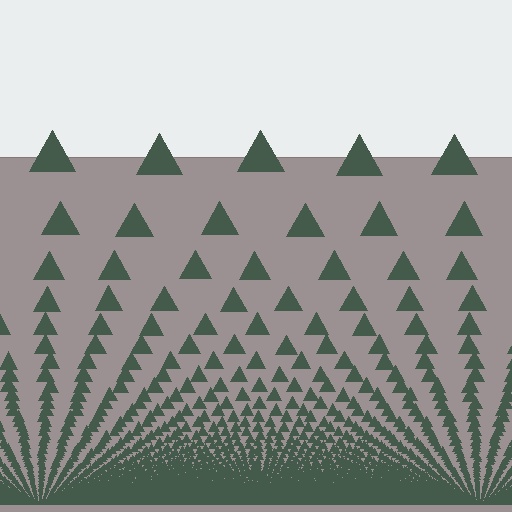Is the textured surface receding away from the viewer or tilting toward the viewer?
The surface appears to tilt toward the viewer. Texture elements get larger and sparser toward the top.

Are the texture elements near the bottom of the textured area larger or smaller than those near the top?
Smaller. The gradient is inverted — elements near the bottom are smaller and denser.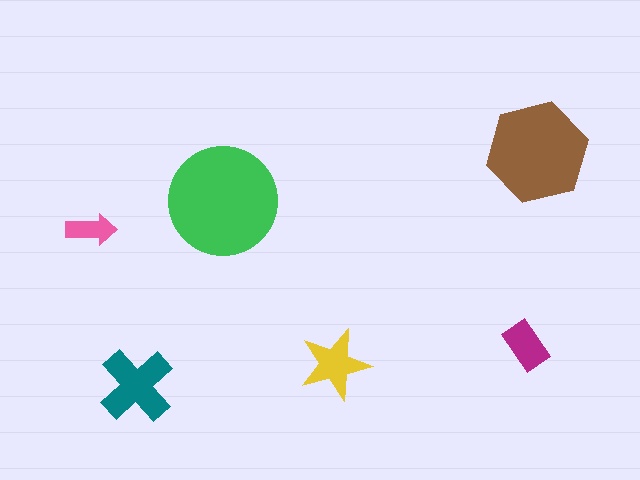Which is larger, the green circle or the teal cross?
The green circle.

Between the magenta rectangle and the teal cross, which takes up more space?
The teal cross.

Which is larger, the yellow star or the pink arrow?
The yellow star.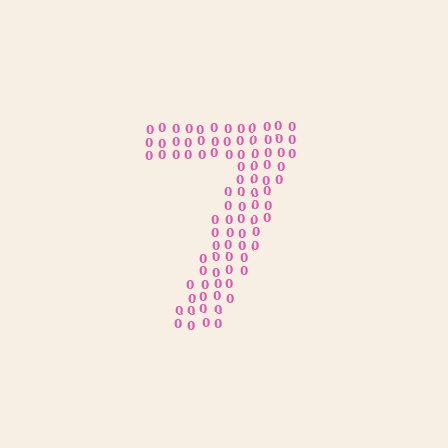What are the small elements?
The small elements are digit 0's.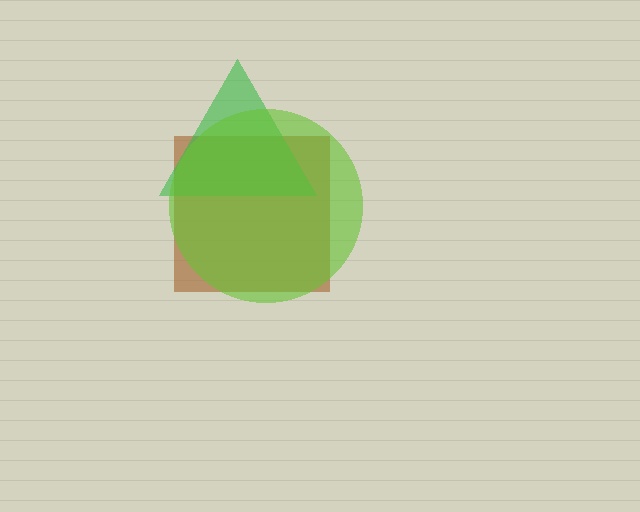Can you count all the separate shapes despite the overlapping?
Yes, there are 3 separate shapes.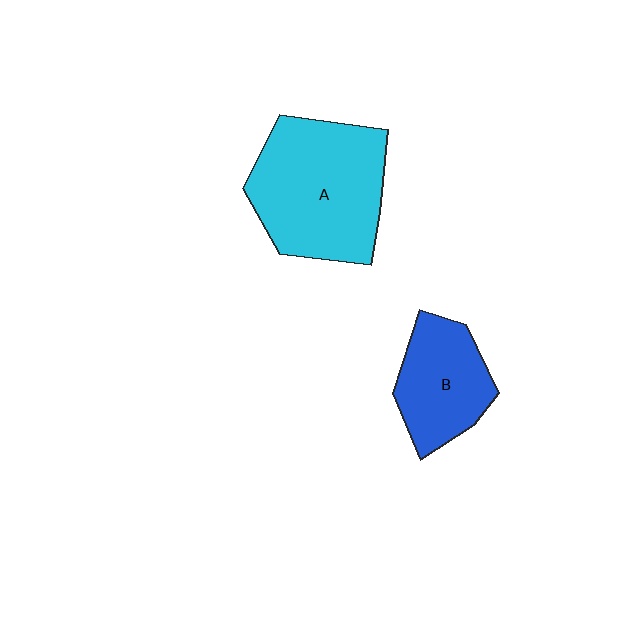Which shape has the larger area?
Shape A (cyan).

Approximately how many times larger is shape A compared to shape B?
Approximately 1.7 times.